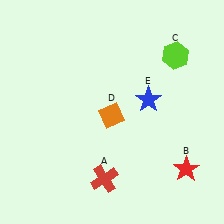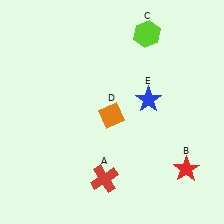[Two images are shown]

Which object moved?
The lime hexagon (C) moved left.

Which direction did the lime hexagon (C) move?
The lime hexagon (C) moved left.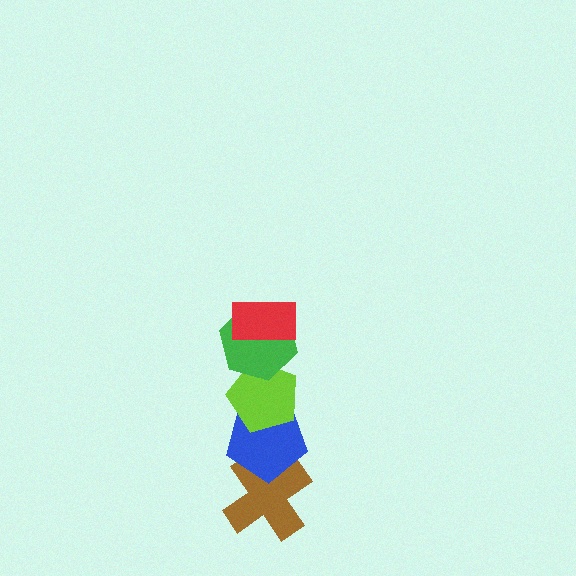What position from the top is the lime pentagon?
The lime pentagon is 3rd from the top.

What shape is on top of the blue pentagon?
The lime pentagon is on top of the blue pentagon.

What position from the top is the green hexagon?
The green hexagon is 2nd from the top.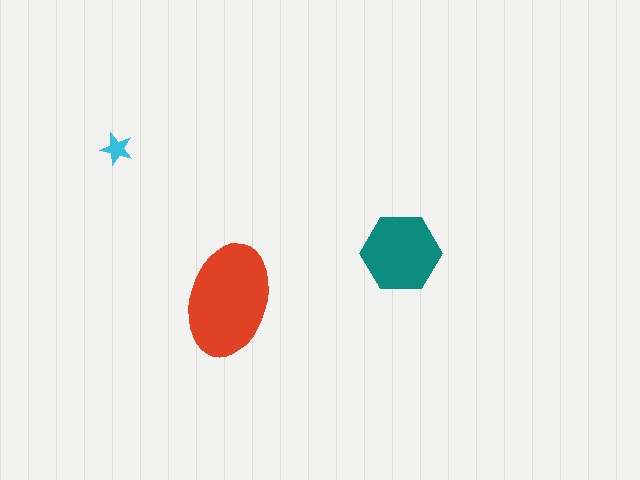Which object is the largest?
The red ellipse.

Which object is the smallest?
The cyan star.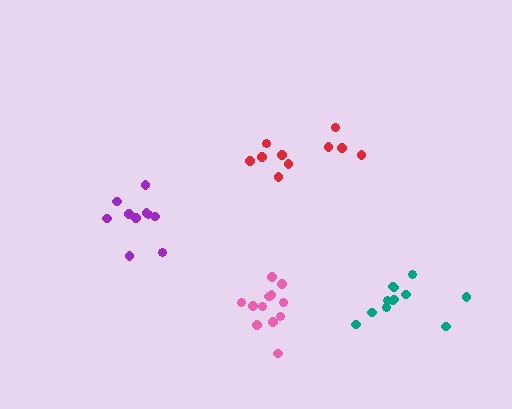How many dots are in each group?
Group 1: 10 dots, Group 2: 12 dots, Group 3: 10 dots, Group 4: 12 dots (44 total).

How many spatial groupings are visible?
There are 4 spatial groupings.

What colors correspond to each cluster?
The clusters are colored: red, teal, purple, pink.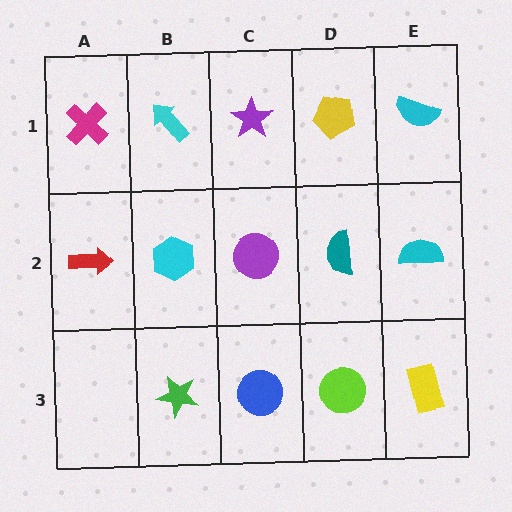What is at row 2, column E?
A cyan semicircle.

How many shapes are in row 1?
5 shapes.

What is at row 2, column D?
A teal semicircle.